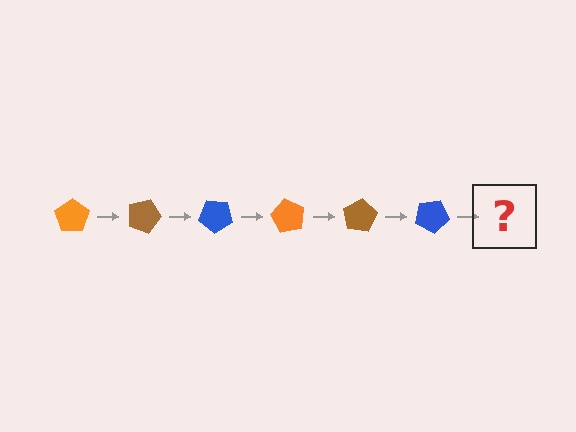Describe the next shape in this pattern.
It should be an orange pentagon, rotated 120 degrees from the start.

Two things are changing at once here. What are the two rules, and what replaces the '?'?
The two rules are that it rotates 20 degrees each step and the color cycles through orange, brown, and blue. The '?' should be an orange pentagon, rotated 120 degrees from the start.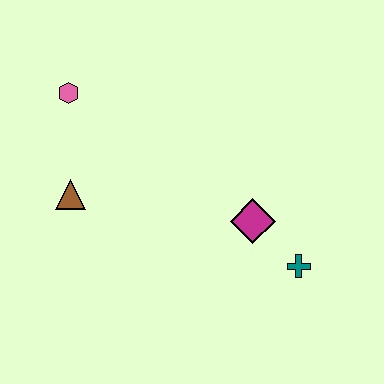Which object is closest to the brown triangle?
The pink hexagon is closest to the brown triangle.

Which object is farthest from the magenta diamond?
The pink hexagon is farthest from the magenta diamond.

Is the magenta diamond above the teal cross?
Yes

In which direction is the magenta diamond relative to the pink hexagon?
The magenta diamond is to the right of the pink hexagon.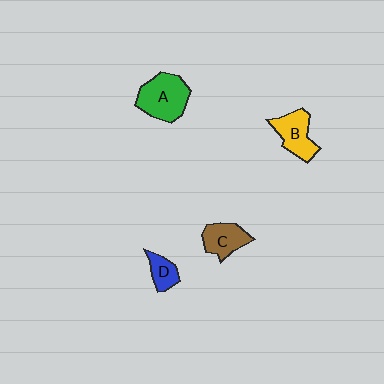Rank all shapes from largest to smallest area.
From largest to smallest: A (green), B (yellow), C (brown), D (blue).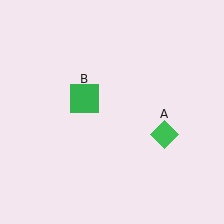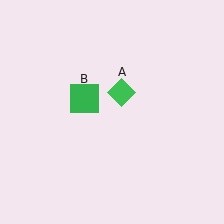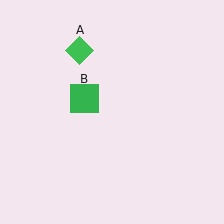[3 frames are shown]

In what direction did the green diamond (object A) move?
The green diamond (object A) moved up and to the left.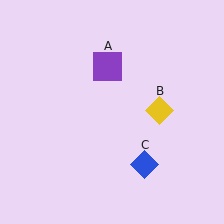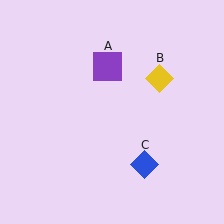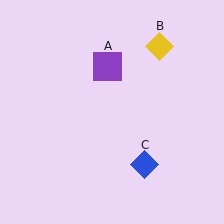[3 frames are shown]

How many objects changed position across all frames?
1 object changed position: yellow diamond (object B).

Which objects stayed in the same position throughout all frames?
Purple square (object A) and blue diamond (object C) remained stationary.